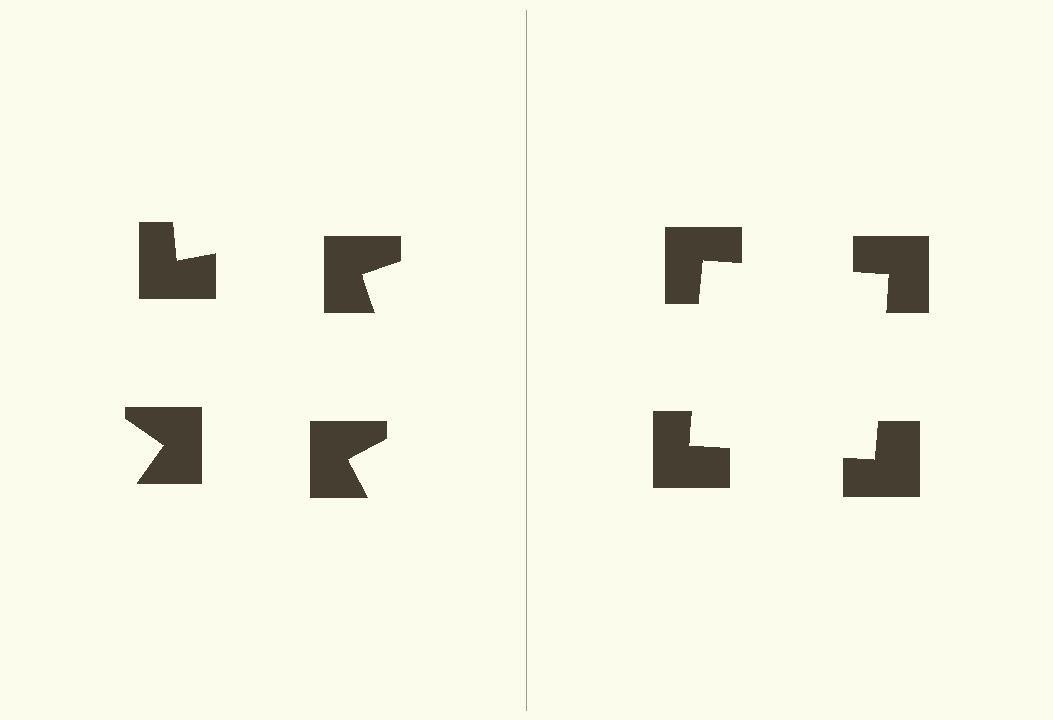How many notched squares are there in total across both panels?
8 — 4 on each side.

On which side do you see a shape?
An illusory square appears on the right side. On the left side the wedge cuts are rotated, so no coherent shape forms.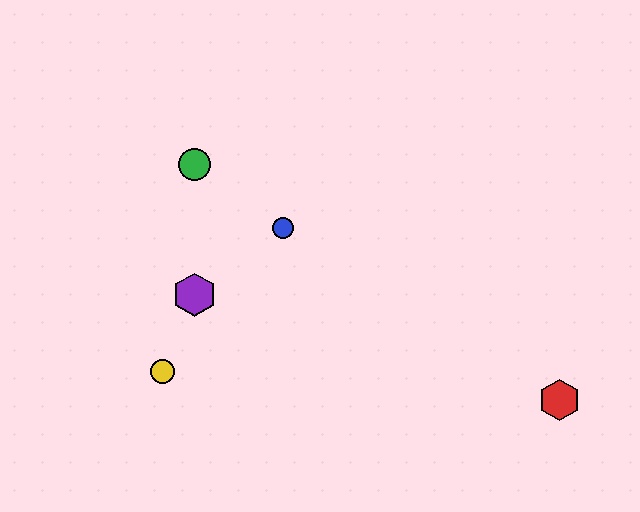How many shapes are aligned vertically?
2 shapes (the green circle, the purple hexagon) are aligned vertically.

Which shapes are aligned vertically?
The green circle, the purple hexagon are aligned vertically.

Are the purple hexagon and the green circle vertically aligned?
Yes, both are at x≈194.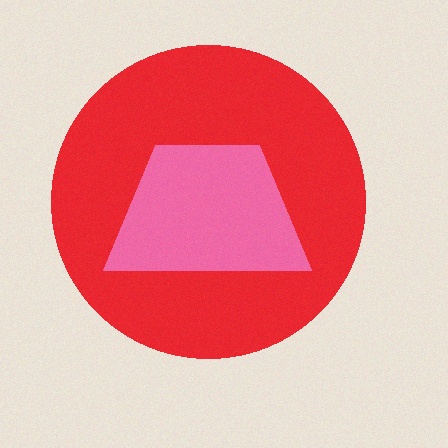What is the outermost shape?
The red circle.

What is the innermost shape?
The pink trapezoid.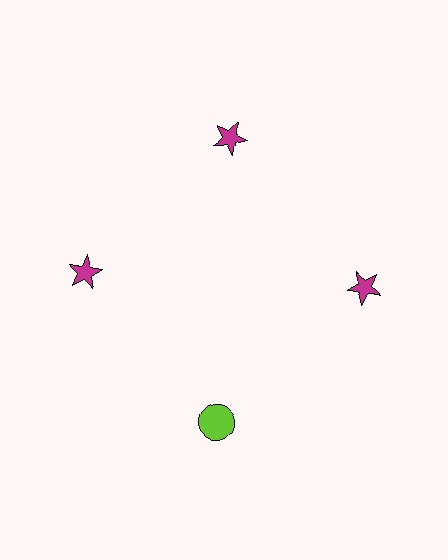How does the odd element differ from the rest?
It differs in both color (lime instead of magenta) and shape (circle instead of star).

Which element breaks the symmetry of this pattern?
The lime circle at roughly the 6 o'clock position breaks the symmetry. All other shapes are magenta stars.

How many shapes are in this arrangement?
There are 4 shapes arranged in a ring pattern.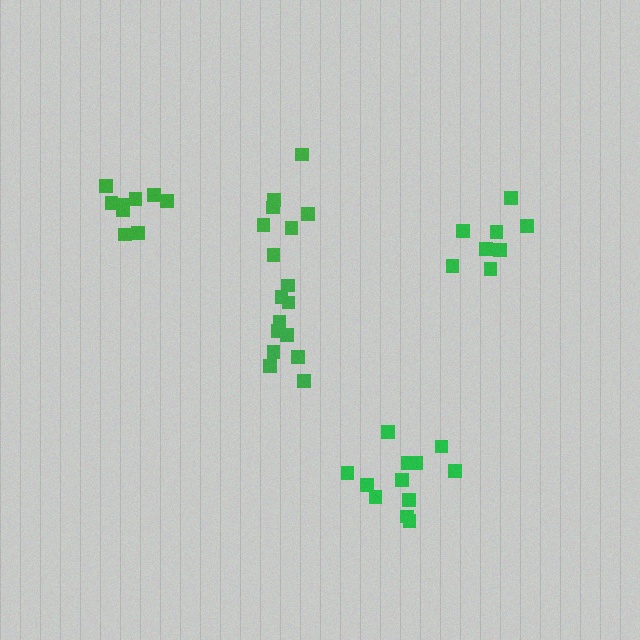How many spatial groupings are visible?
There are 5 spatial groupings.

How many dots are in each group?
Group 1: 8 dots, Group 2: 7 dots, Group 3: 10 dots, Group 4: 12 dots, Group 5: 9 dots (46 total).